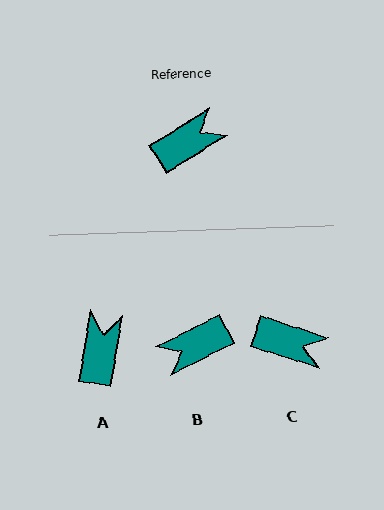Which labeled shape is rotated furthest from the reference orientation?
B, about 174 degrees away.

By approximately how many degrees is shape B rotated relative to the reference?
Approximately 174 degrees counter-clockwise.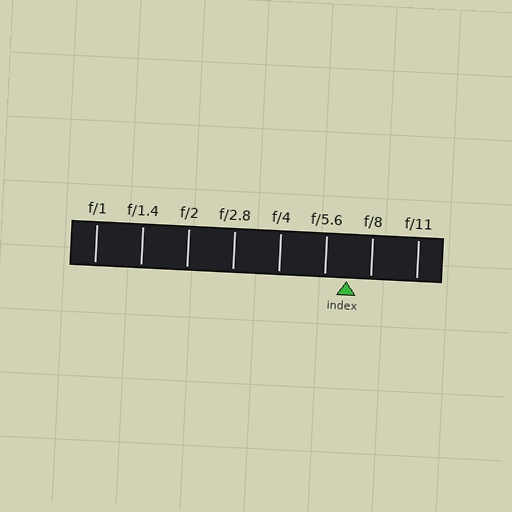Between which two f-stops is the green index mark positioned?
The index mark is between f/5.6 and f/8.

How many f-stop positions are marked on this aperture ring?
There are 8 f-stop positions marked.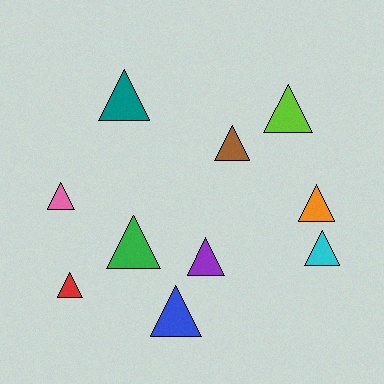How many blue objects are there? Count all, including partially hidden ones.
There is 1 blue object.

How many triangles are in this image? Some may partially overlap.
There are 10 triangles.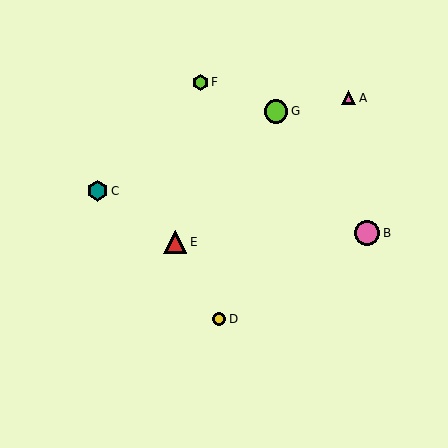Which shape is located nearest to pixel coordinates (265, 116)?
The lime circle (labeled G) at (276, 111) is nearest to that location.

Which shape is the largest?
The pink circle (labeled B) is the largest.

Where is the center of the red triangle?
The center of the red triangle is at (175, 242).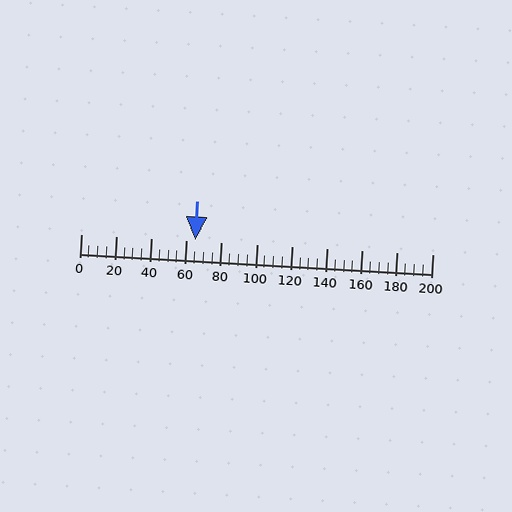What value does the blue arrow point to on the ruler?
The blue arrow points to approximately 65.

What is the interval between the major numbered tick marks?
The major tick marks are spaced 20 units apart.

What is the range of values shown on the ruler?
The ruler shows values from 0 to 200.